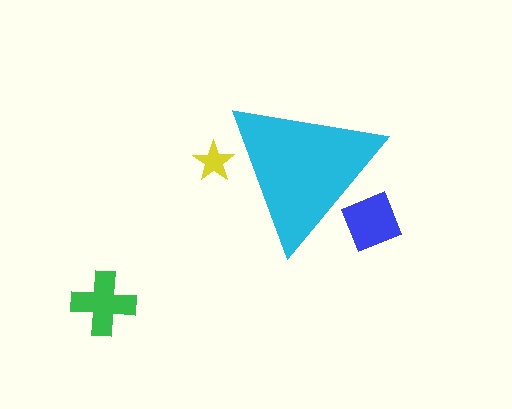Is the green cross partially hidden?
No, the green cross is fully visible.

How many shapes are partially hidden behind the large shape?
2 shapes are partially hidden.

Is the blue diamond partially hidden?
Yes, the blue diamond is partially hidden behind the cyan triangle.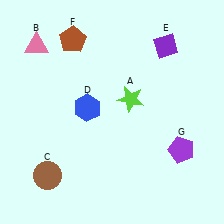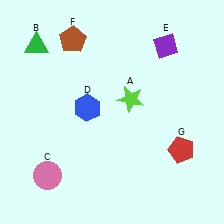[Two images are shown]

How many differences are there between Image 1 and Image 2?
There are 3 differences between the two images.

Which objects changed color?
B changed from pink to green. C changed from brown to pink. G changed from purple to red.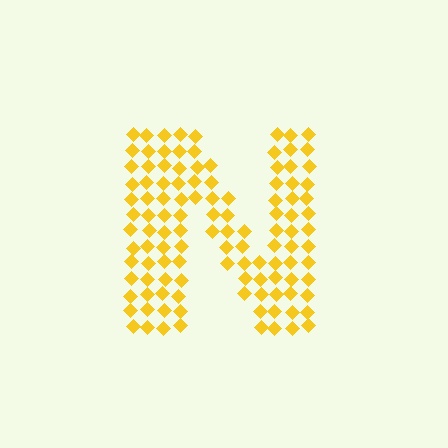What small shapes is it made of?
It is made of small diamonds.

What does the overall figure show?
The overall figure shows the letter N.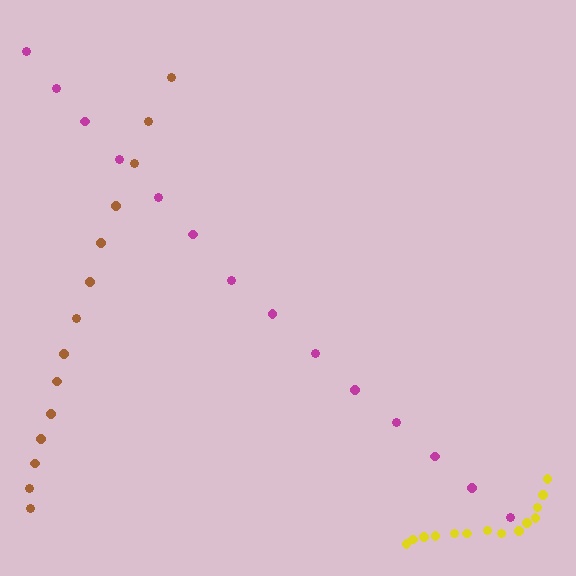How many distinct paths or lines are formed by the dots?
There are 3 distinct paths.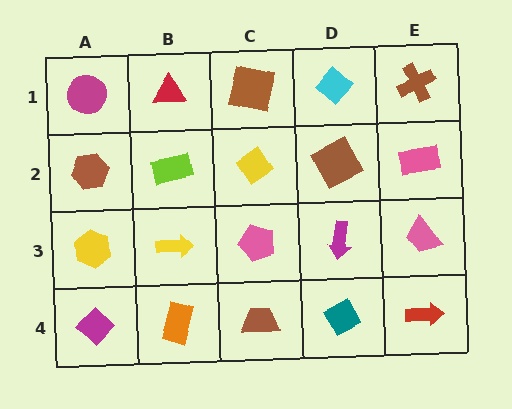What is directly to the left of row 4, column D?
A brown trapezoid.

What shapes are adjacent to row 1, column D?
A brown square (row 2, column D), a brown square (row 1, column C), a brown cross (row 1, column E).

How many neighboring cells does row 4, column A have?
2.